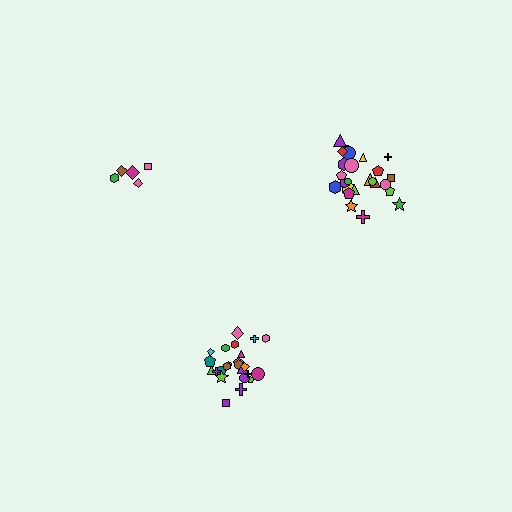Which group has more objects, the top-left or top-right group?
The top-right group.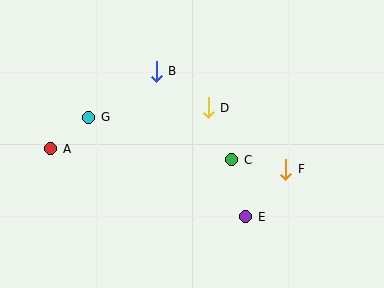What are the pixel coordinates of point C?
Point C is at (232, 160).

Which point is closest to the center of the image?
Point D at (208, 108) is closest to the center.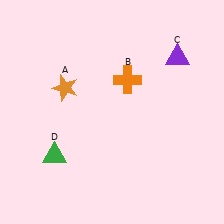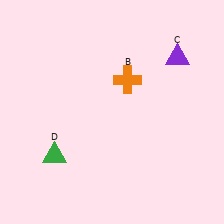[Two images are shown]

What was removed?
The orange star (A) was removed in Image 2.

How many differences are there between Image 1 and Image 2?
There is 1 difference between the two images.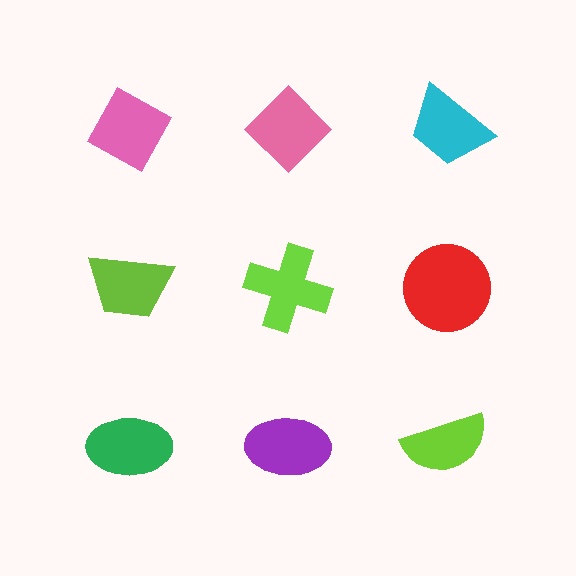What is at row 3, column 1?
A green ellipse.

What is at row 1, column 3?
A cyan trapezoid.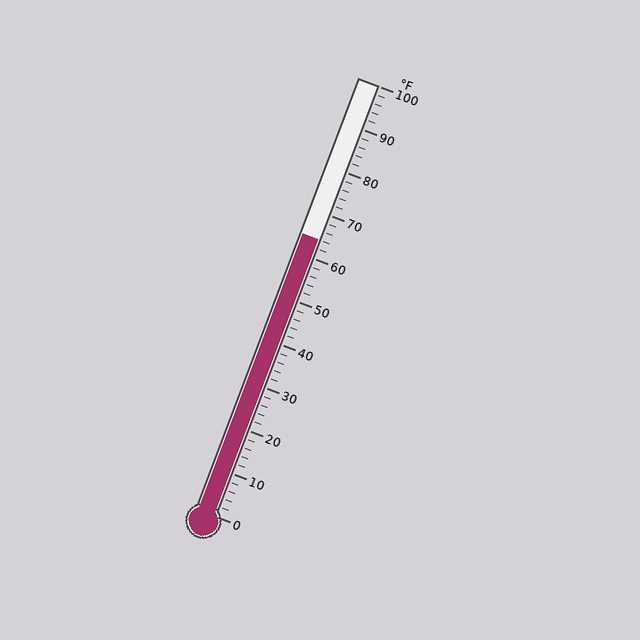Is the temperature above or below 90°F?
The temperature is below 90°F.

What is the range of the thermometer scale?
The thermometer scale ranges from 0°F to 100°F.